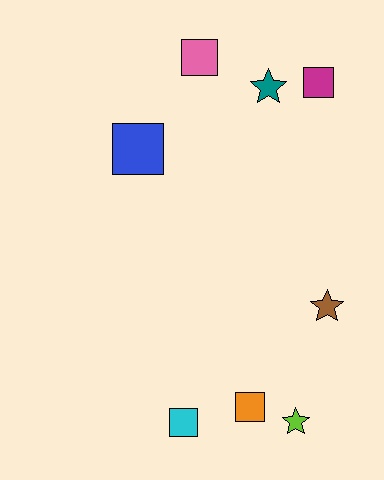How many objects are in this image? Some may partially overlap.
There are 8 objects.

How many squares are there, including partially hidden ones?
There are 5 squares.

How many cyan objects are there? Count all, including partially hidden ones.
There is 1 cyan object.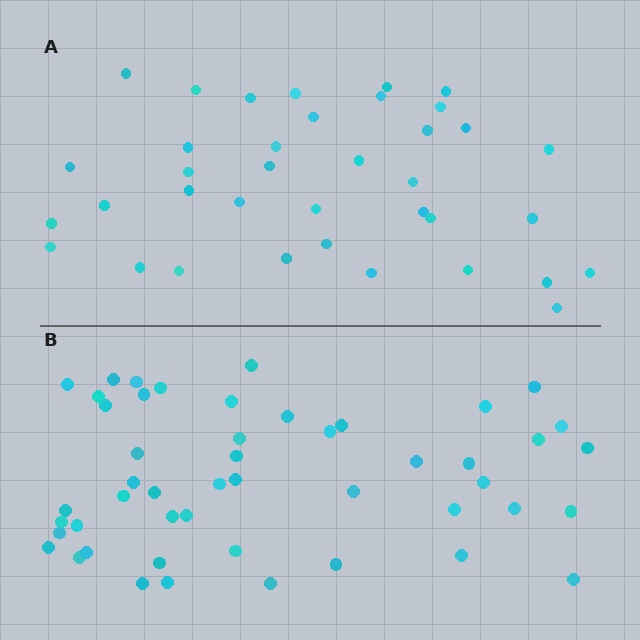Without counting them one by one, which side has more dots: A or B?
Region B (the bottom region) has more dots.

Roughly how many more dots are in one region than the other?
Region B has roughly 12 or so more dots than region A.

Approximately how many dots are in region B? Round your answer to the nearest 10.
About 50 dots. (The exact count is 49, which rounds to 50.)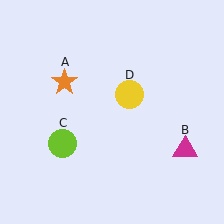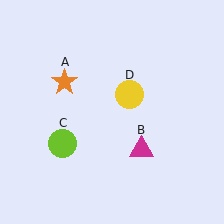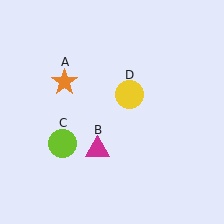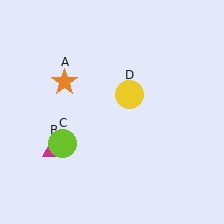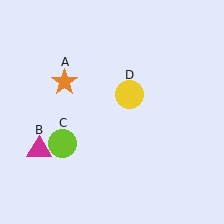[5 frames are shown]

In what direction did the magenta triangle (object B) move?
The magenta triangle (object B) moved left.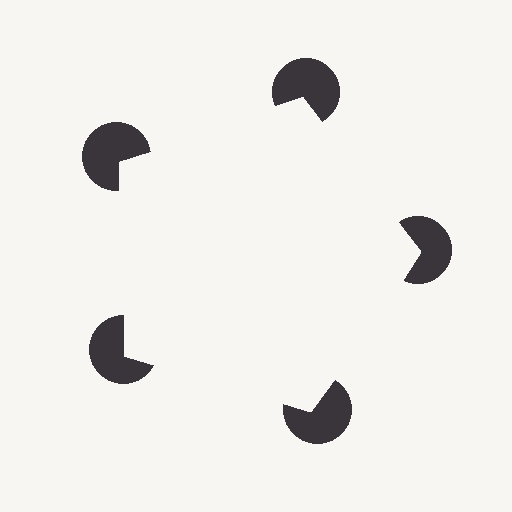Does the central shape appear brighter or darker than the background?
It typically appears slightly brighter than the background, even though no actual brightness change is drawn.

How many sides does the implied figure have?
5 sides.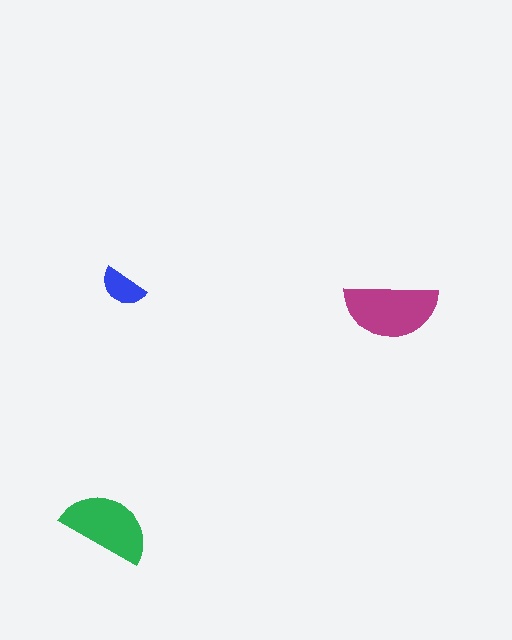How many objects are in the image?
There are 3 objects in the image.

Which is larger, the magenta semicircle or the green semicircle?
The magenta one.